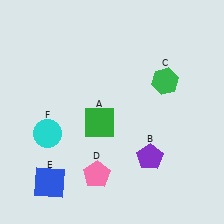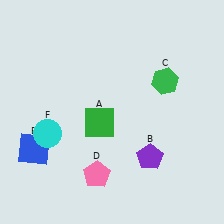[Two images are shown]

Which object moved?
The blue square (E) moved up.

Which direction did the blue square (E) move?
The blue square (E) moved up.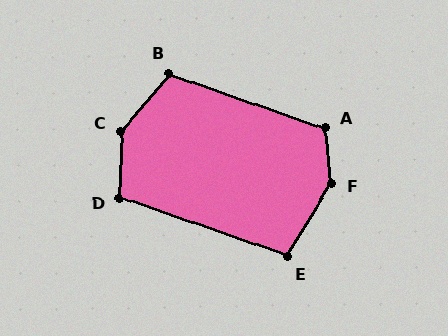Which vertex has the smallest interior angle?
E, at approximately 102 degrees.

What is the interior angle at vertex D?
Approximately 107 degrees (obtuse).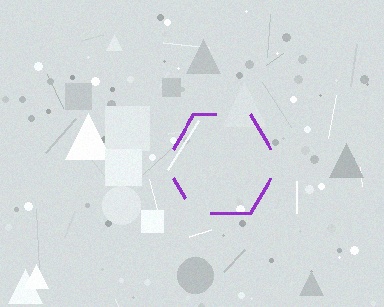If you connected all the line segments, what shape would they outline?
They would outline a hexagon.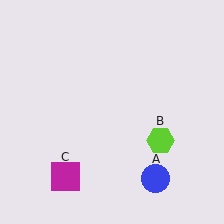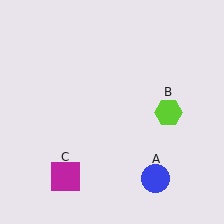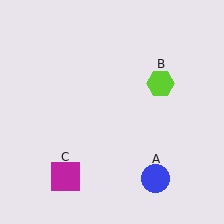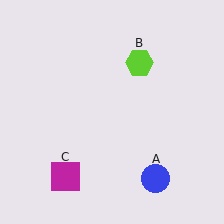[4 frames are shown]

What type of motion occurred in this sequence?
The lime hexagon (object B) rotated counterclockwise around the center of the scene.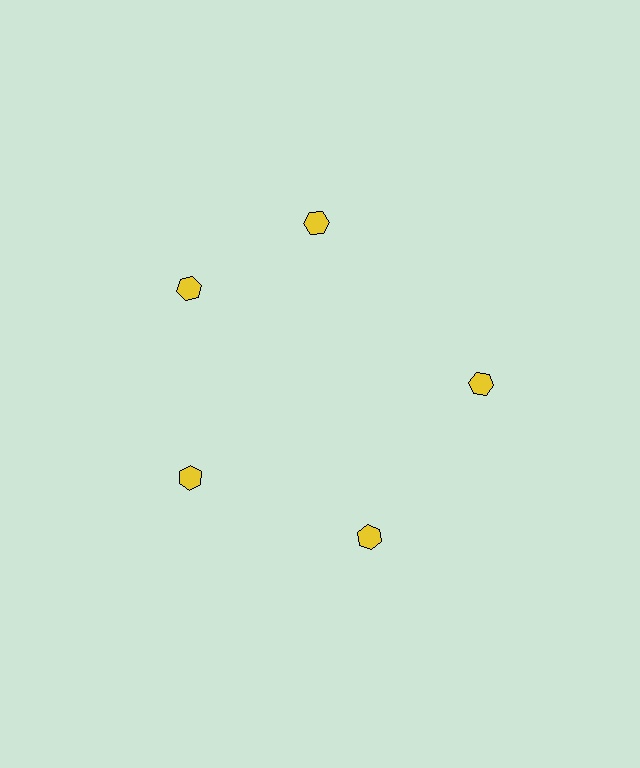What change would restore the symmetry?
The symmetry would be restored by rotating it back into even spacing with its neighbors so that all 5 hexagons sit at equal angles and equal distance from the center.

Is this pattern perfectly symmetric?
No. The 5 yellow hexagons are arranged in a ring, but one element near the 1 o'clock position is rotated out of alignment along the ring, breaking the 5-fold rotational symmetry.